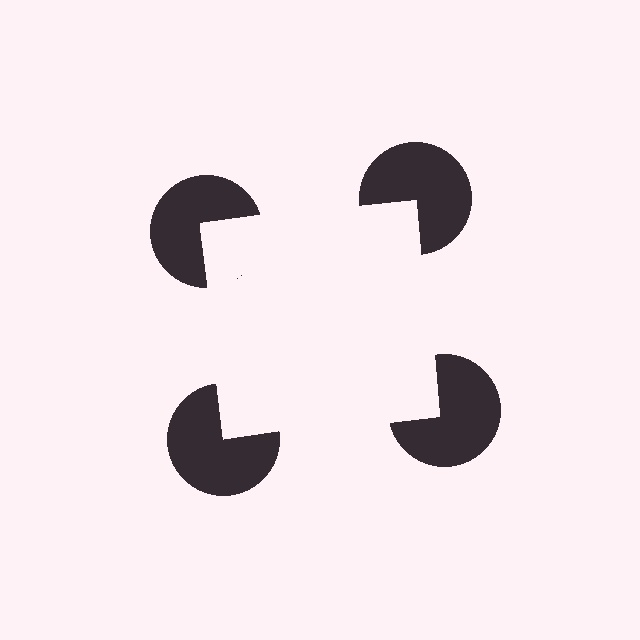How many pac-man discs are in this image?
There are 4 — one at each vertex of the illusory square.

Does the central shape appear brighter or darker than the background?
It typically appears slightly brighter than the background, even though no actual brightness change is drawn.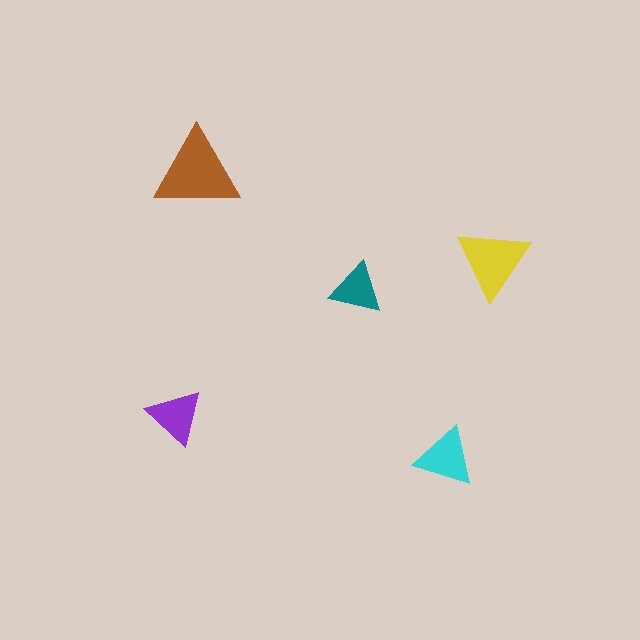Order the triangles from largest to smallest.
the brown one, the yellow one, the cyan one, the purple one, the teal one.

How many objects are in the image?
There are 5 objects in the image.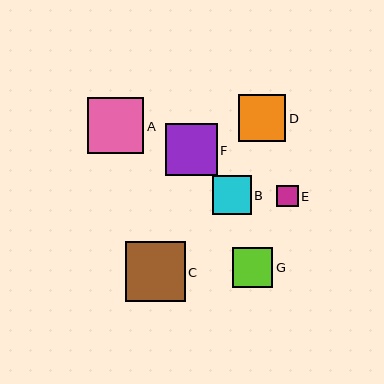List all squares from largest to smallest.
From largest to smallest: C, A, F, D, G, B, E.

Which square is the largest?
Square C is the largest with a size of approximately 60 pixels.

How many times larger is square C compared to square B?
Square C is approximately 1.5 times the size of square B.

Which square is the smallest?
Square E is the smallest with a size of approximately 21 pixels.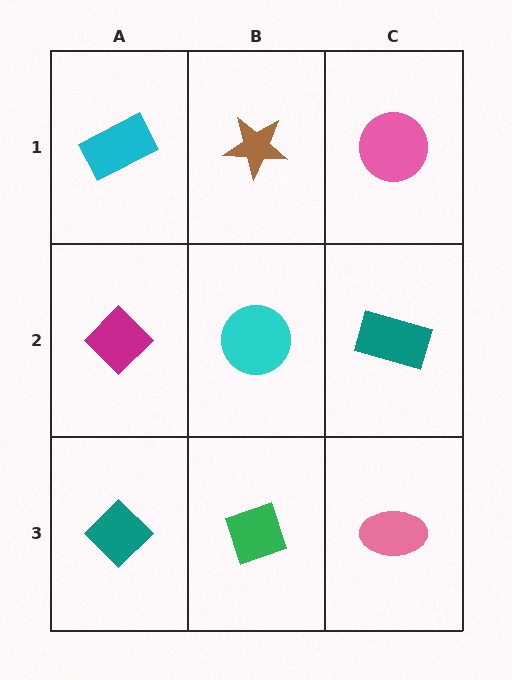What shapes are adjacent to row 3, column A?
A magenta diamond (row 2, column A), a green diamond (row 3, column B).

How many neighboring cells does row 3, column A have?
2.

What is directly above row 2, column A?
A cyan rectangle.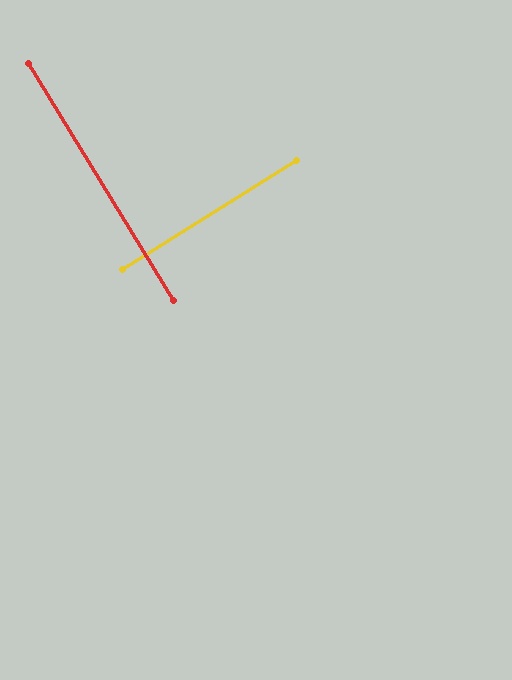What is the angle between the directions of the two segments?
Approximately 89 degrees.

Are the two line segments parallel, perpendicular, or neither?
Perpendicular — they meet at approximately 89°.